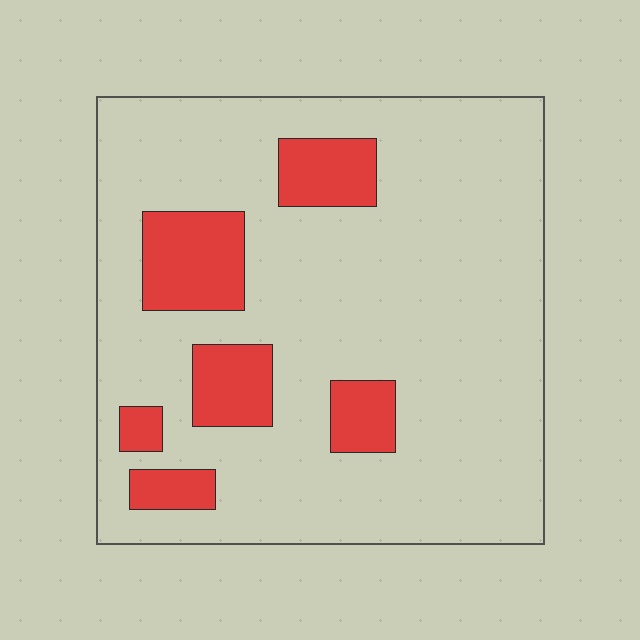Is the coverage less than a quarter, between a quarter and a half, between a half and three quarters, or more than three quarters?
Less than a quarter.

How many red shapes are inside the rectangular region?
6.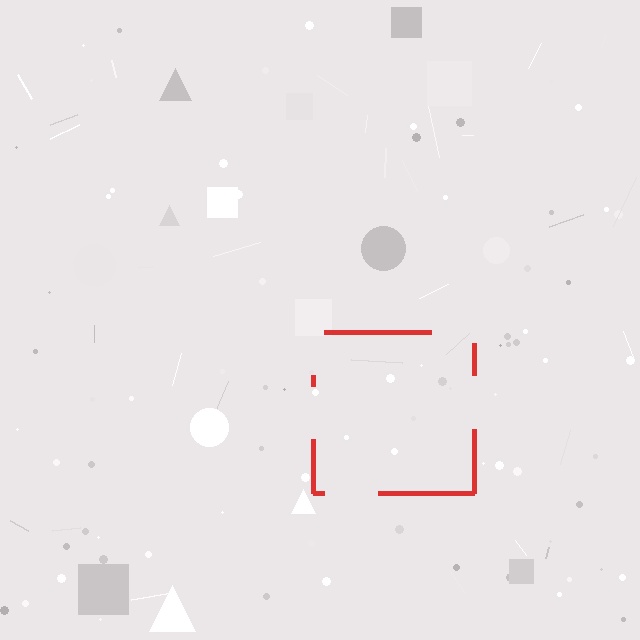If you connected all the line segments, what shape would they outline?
They would outline a square.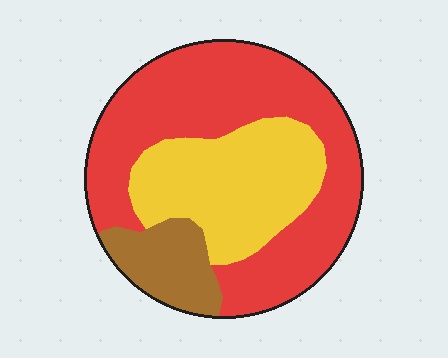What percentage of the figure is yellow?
Yellow covers around 30% of the figure.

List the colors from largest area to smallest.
From largest to smallest: red, yellow, brown.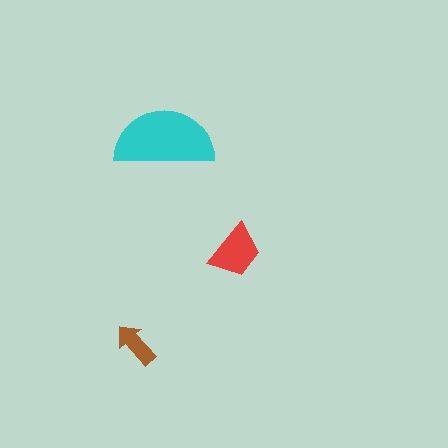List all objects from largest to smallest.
The cyan semicircle, the red trapezoid, the brown arrow.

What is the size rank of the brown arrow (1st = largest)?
3rd.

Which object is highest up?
The cyan semicircle is topmost.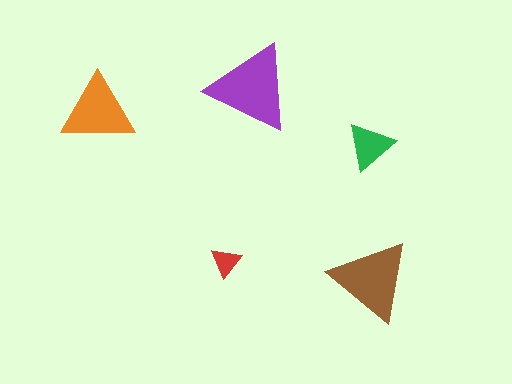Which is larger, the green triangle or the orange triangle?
The orange one.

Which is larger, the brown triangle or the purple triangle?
The purple one.